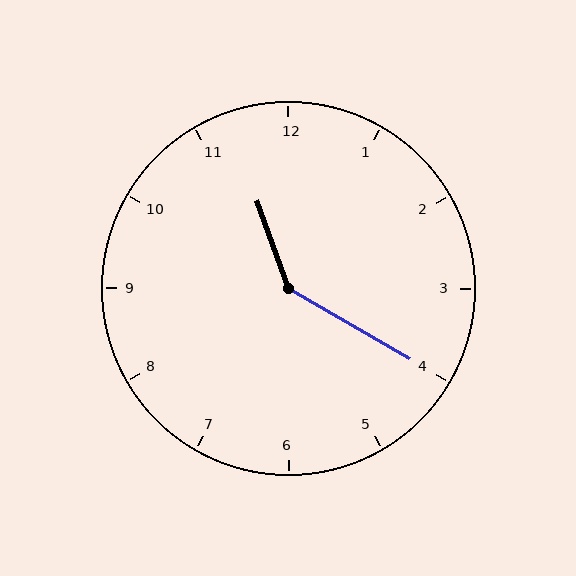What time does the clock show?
11:20.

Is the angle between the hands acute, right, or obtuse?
It is obtuse.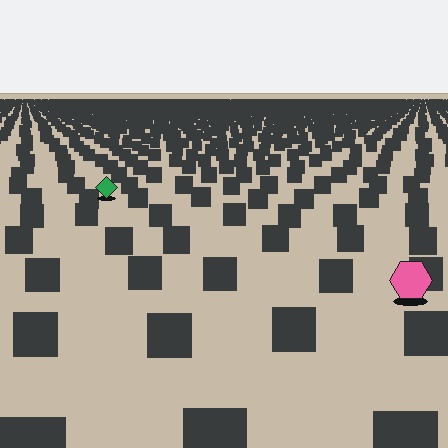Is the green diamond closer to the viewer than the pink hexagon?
No. The pink hexagon is closer — you can tell from the texture gradient: the ground texture is coarser near it.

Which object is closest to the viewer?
The pink hexagon is closest. The texture marks near it are larger and more spread out.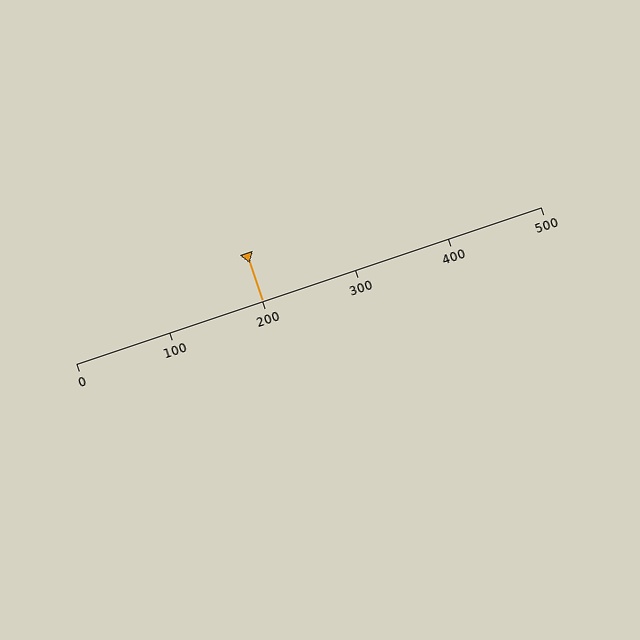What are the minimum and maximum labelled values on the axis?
The axis runs from 0 to 500.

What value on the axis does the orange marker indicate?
The marker indicates approximately 200.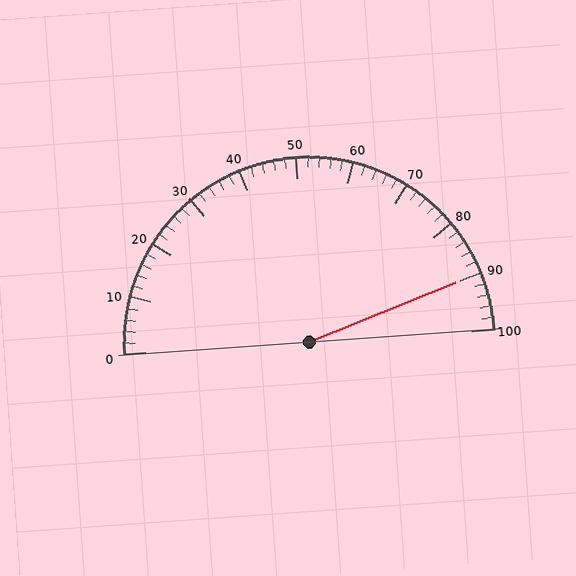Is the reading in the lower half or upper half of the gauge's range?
The reading is in the upper half of the range (0 to 100).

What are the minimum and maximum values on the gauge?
The gauge ranges from 0 to 100.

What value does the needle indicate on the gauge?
The needle indicates approximately 90.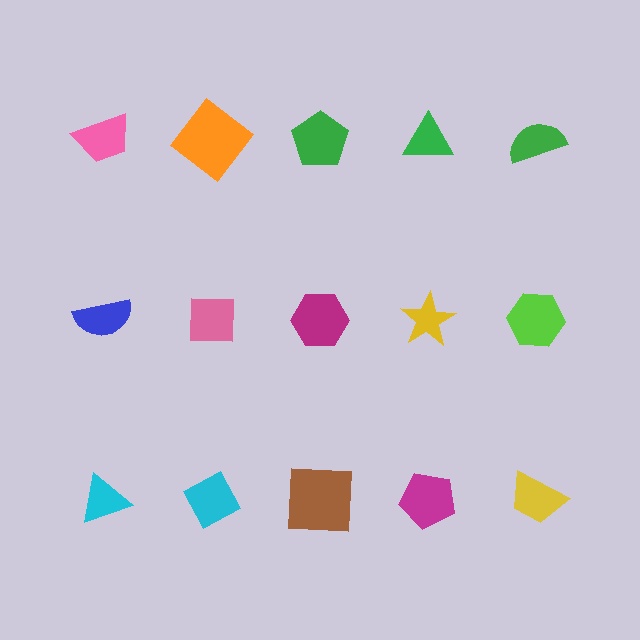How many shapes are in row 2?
5 shapes.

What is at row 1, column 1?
A pink trapezoid.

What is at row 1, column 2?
An orange diamond.